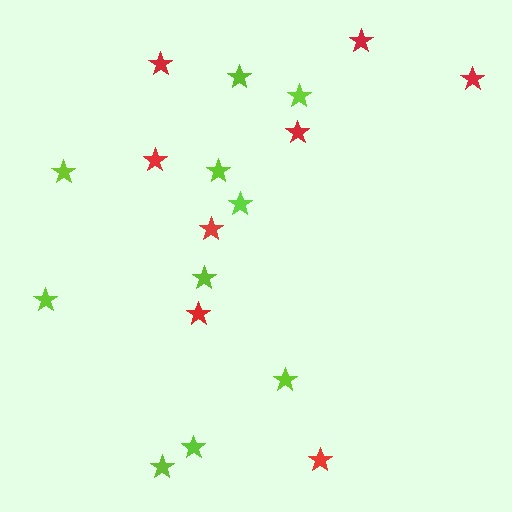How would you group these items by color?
There are 2 groups: one group of red stars (8) and one group of lime stars (10).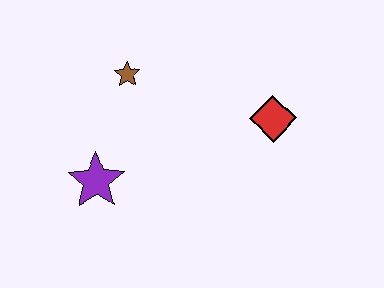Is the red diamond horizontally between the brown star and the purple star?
No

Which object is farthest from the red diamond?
The purple star is farthest from the red diamond.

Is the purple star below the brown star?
Yes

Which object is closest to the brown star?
The purple star is closest to the brown star.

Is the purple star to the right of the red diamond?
No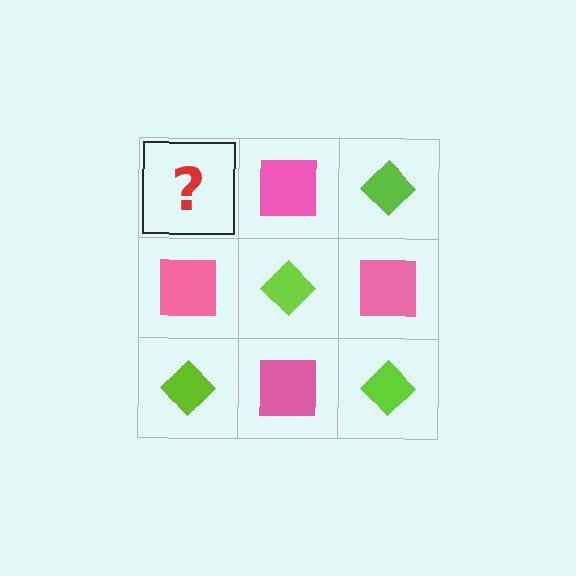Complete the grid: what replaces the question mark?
The question mark should be replaced with a lime diamond.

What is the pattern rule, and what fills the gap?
The rule is that it alternates lime diamond and pink square in a checkerboard pattern. The gap should be filled with a lime diamond.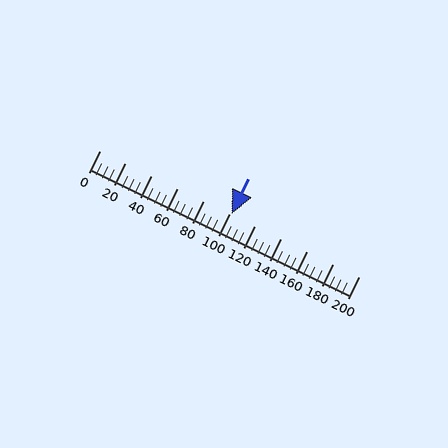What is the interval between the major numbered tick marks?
The major tick marks are spaced 20 units apart.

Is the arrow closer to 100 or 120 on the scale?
The arrow is closer to 100.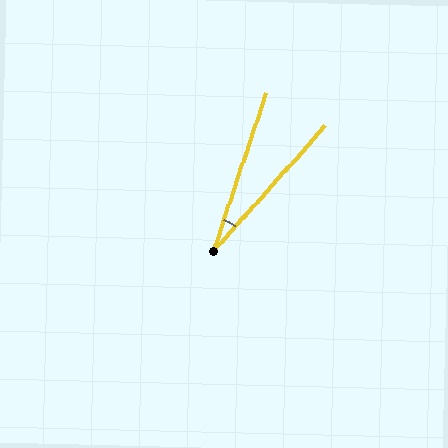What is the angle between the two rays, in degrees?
Approximately 23 degrees.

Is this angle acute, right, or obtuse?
It is acute.